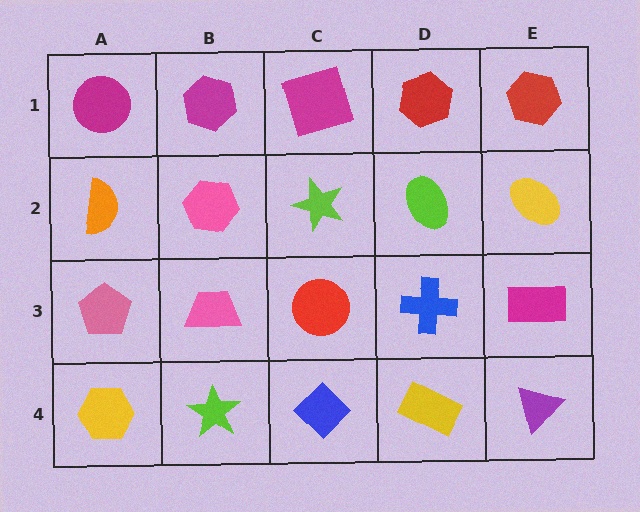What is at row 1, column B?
A magenta hexagon.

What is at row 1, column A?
A magenta circle.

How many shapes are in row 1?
5 shapes.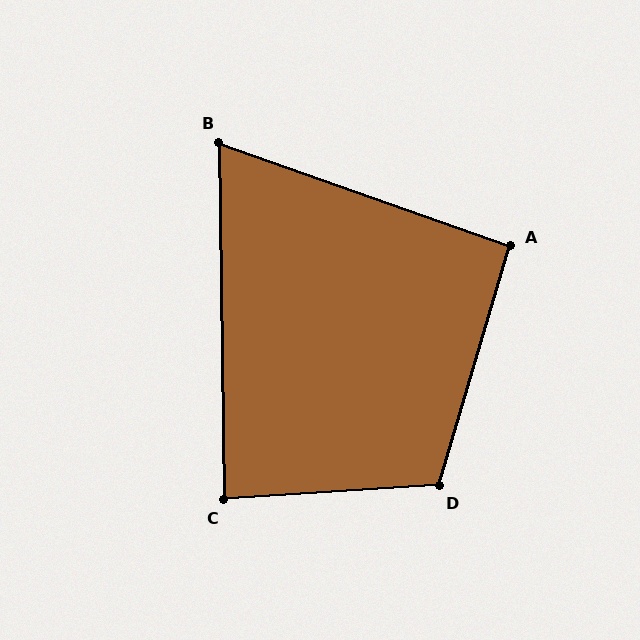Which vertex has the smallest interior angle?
B, at approximately 70 degrees.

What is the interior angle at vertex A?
Approximately 93 degrees (approximately right).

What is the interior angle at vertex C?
Approximately 87 degrees (approximately right).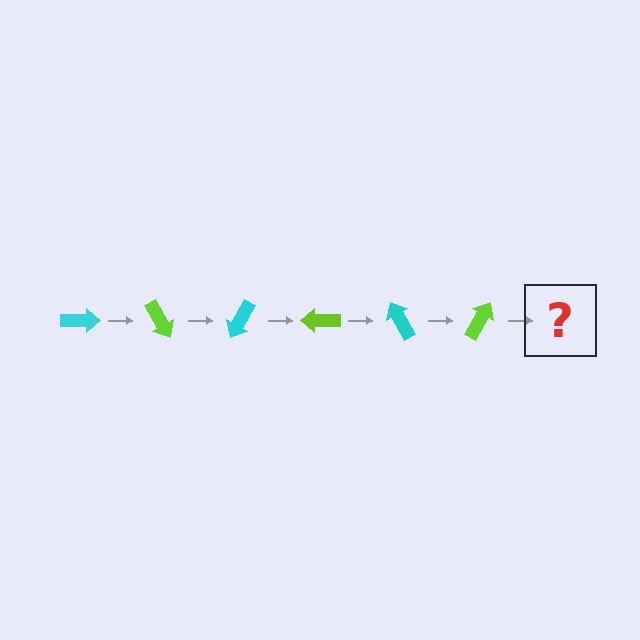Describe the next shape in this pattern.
It should be a cyan arrow, rotated 360 degrees from the start.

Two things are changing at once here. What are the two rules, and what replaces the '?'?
The two rules are that it rotates 60 degrees each step and the color cycles through cyan and lime. The '?' should be a cyan arrow, rotated 360 degrees from the start.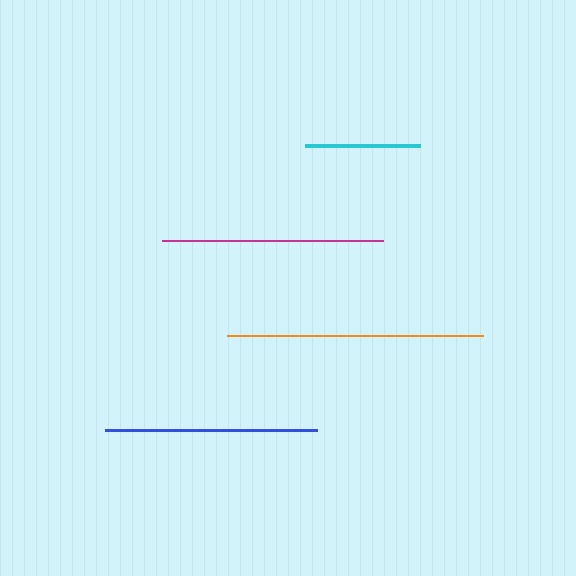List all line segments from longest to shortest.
From longest to shortest: orange, magenta, blue, cyan.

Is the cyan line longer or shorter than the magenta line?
The magenta line is longer than the cyan line.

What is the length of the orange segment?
The orange segment is approximately 256 pixels long.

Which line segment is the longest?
The orange line is the longest at approximately 256 pixels.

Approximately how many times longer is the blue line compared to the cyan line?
The blue line is approximately 1.8 times the length of the cyan line.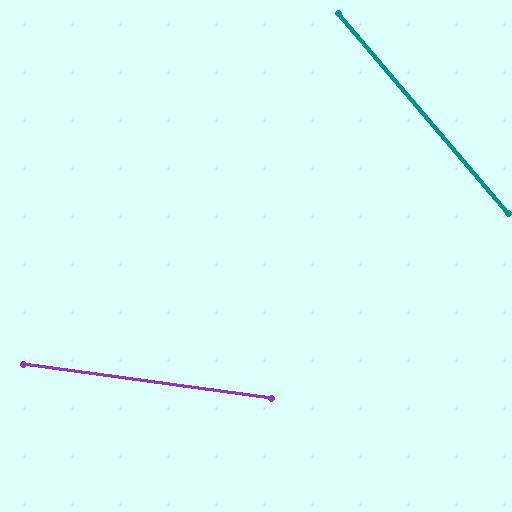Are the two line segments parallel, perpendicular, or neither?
Neither parallel nor perpendicular — they differ by about 42°.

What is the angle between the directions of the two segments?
Approximately 42 degrees.